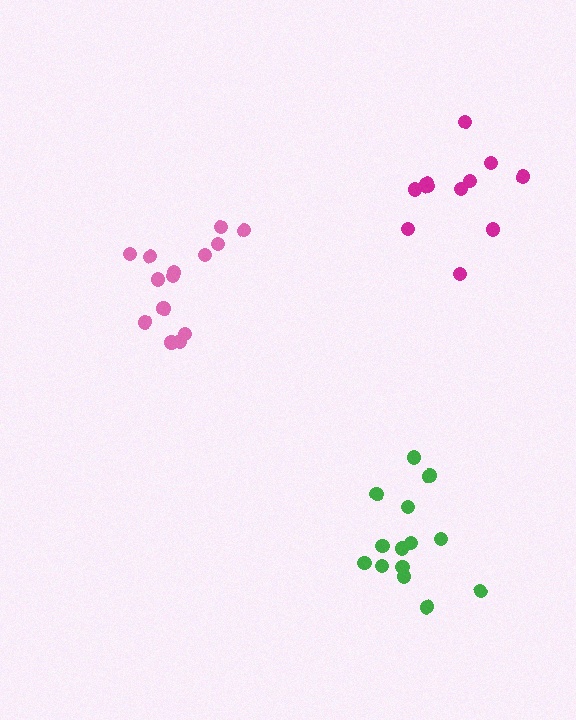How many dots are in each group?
Group 1: 11 dots, Group 2: 14 dots, Group 3: 14 dots (39 total).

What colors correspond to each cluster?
The clusters are colored: magenta, green, pink.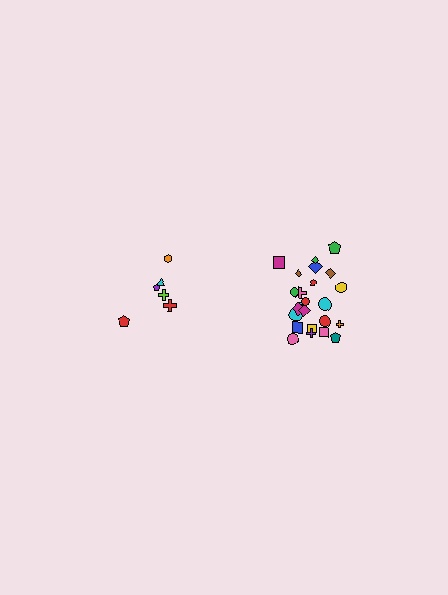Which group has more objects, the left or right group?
The right group.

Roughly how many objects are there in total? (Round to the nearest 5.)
Roughly 30 objects in total.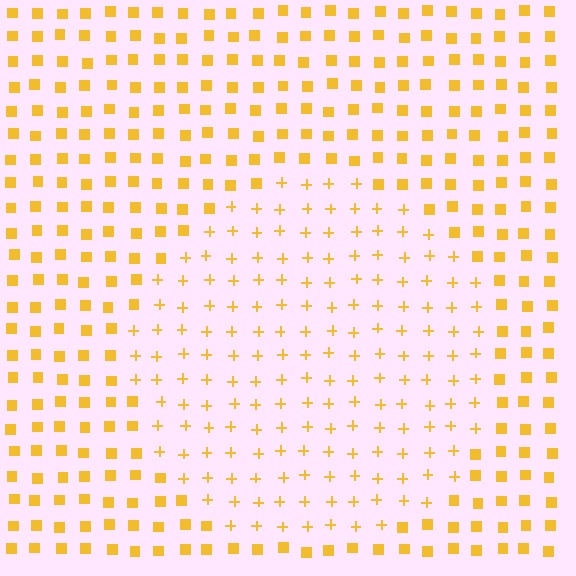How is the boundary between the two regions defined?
The boundary is defined by a change in element shape: plus signs inside vs. squares outside. All elements share the same color and spacing.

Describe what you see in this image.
The image is filled with small yellow elements arranged in a uniform grid. A circle-shaped region contains plus signs, while the surrounding area contains squares. The boundary is defined purely by the change in element shape.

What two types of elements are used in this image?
The image uses plus signs inside the circle region and squares outside it.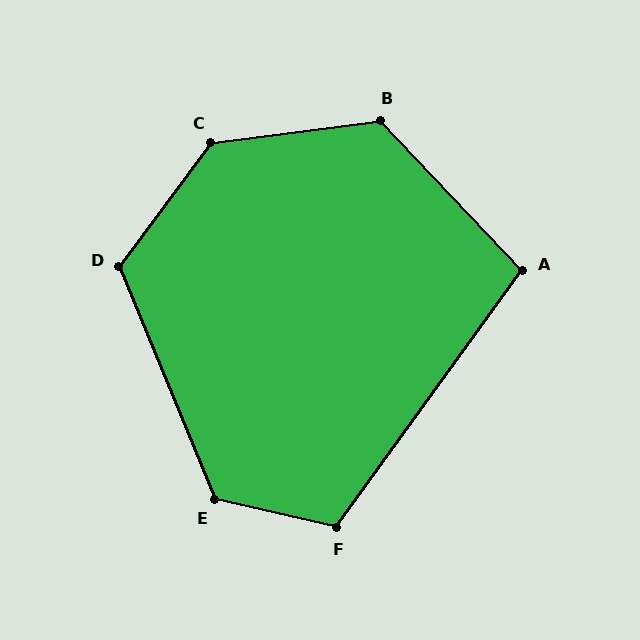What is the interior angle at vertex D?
Approximately 121 degrees (obtuse).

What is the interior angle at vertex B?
Approximately 126 degrees (obtuse).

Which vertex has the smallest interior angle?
A, at approximately 101 degrees.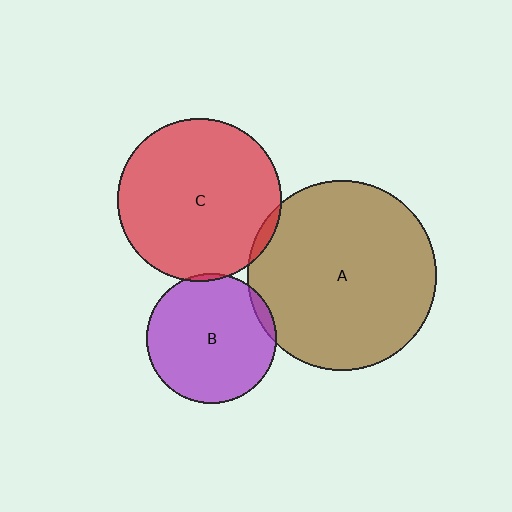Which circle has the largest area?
Circle A (brown).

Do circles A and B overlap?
Yes.